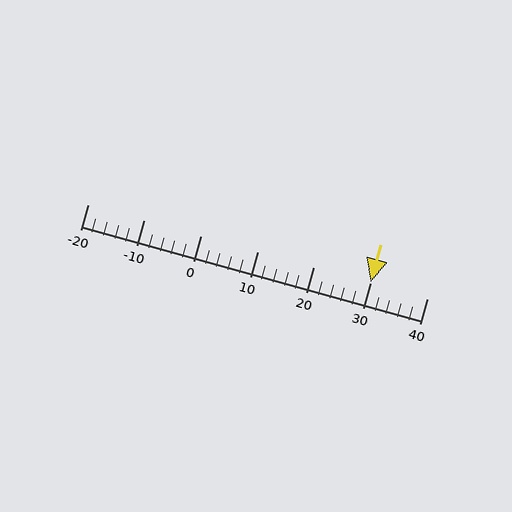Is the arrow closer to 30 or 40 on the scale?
The arrow is closer to 30.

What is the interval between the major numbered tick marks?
The major tick marks are spaced 10 units apart.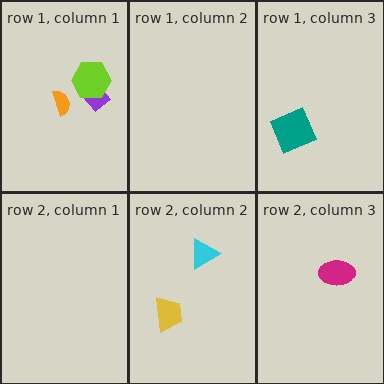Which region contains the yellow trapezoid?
The row 2, column 2 region.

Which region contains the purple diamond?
The row 1, column 1 region.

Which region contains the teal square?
The row 1, column 3 region.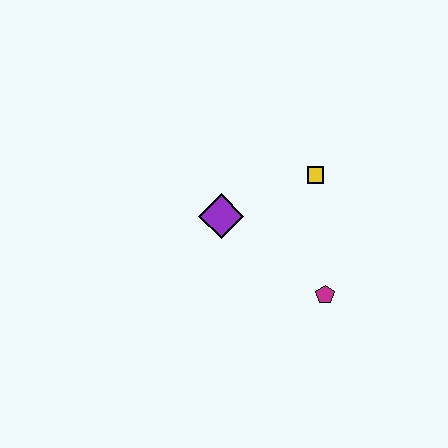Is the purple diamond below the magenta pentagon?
No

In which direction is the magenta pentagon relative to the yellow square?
The magenta pentagon is below the yellow square.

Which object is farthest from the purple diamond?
The magenta pentagon is farthest from the purple diamond.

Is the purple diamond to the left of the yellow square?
Yes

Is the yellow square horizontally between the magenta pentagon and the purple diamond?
Yes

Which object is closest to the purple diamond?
The yellow square is closest to the purple diamond.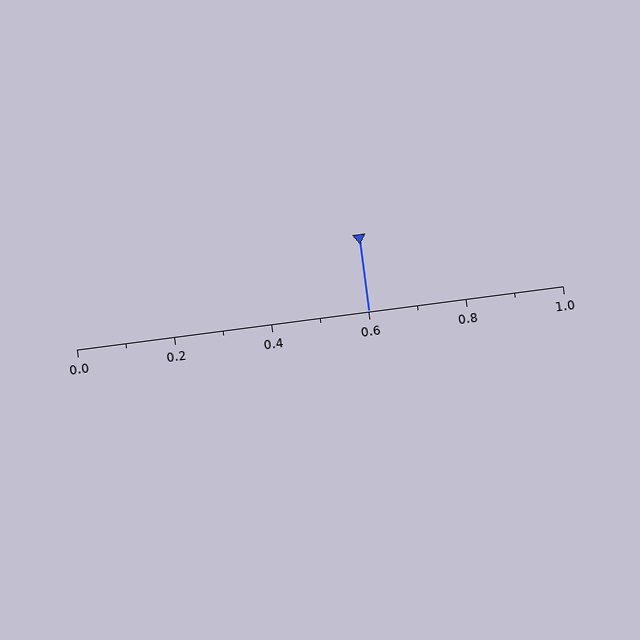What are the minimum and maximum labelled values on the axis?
The axis runs from 0.0 to 1.0.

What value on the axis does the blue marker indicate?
The marker indicates approximately 0.6.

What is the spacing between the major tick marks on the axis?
The major ticks are spaced 0.2 apart.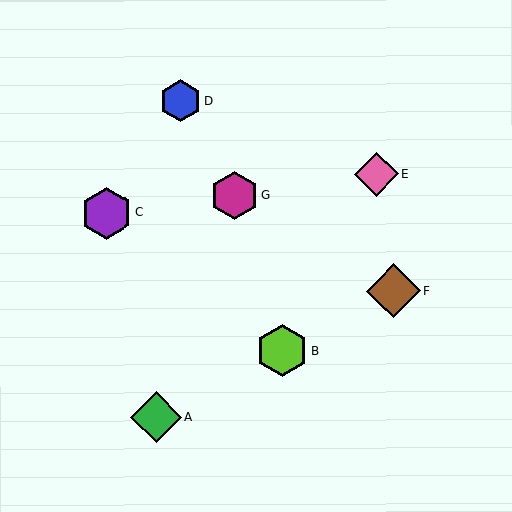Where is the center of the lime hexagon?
The center of the lime hexagon is at (283, 351).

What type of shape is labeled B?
Shape B is a lime hexagon.